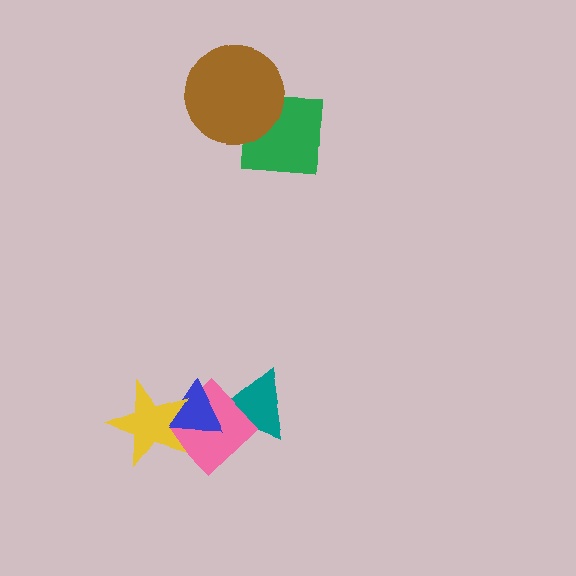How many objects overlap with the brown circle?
1 object overlaps with the brown circle.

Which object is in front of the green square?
The brown circle is in front of the green square.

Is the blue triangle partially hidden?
Yes, it is partially covered by another shape.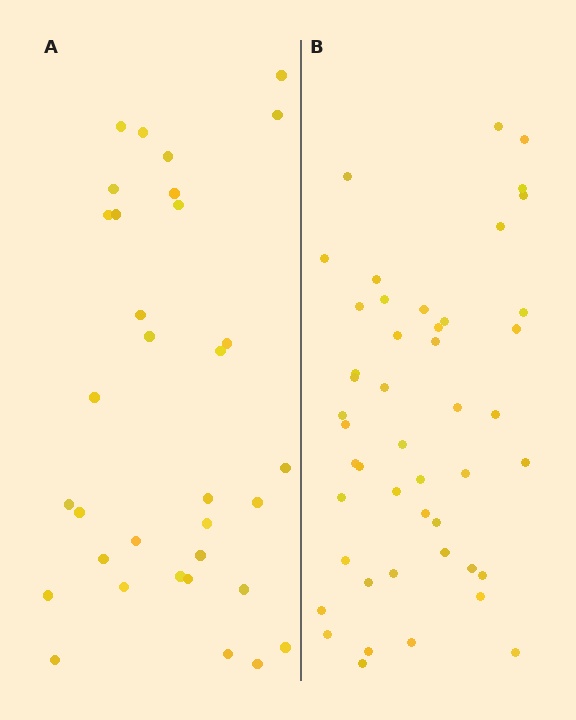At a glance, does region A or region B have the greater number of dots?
Region B (the right region) has more dots.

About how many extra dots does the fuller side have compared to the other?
Region B has approximately 15 more dots than region A.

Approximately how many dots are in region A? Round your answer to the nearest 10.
About 30 dots. (The exact count is 33, which rounds to 30.)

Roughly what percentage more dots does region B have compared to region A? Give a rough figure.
About 40% more.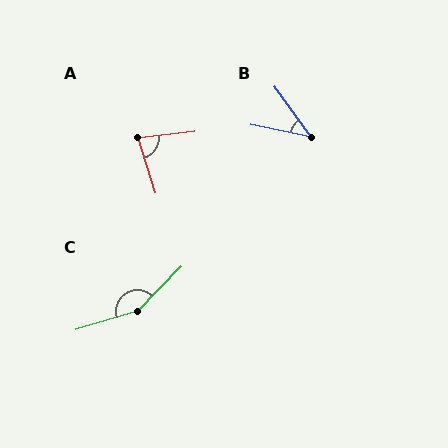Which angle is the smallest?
B, at approximately 43 degrees.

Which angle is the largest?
C, at approximately 151 degrees.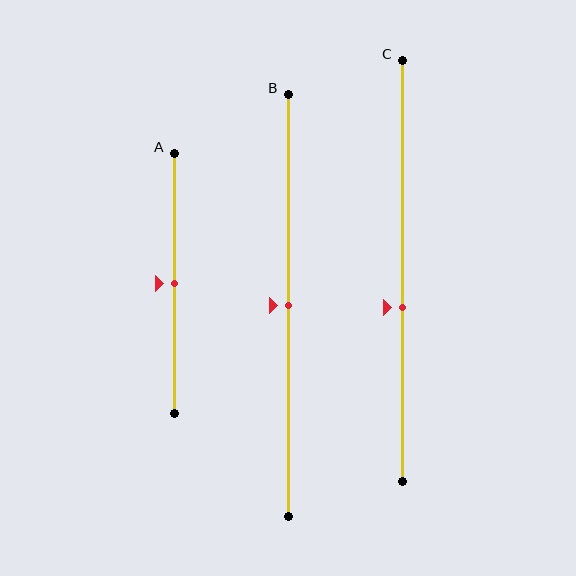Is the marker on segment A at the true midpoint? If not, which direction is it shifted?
Yes, the marker on segment A is at the true midpoint.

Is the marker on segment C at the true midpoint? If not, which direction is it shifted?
No, the marker on segment C is shifted downward by about 9% of the segment length.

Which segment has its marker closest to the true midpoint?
Segment A has its marker closest to the true midpoint.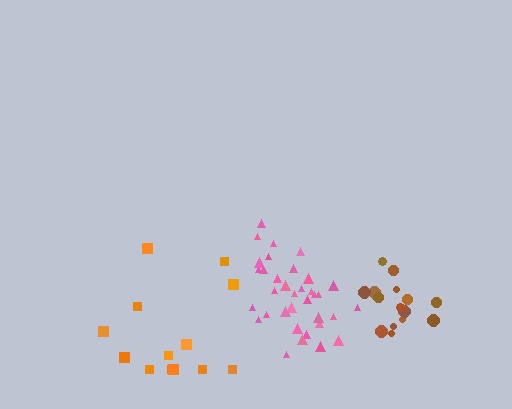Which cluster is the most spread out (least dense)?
Orange.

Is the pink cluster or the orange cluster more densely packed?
Pink.